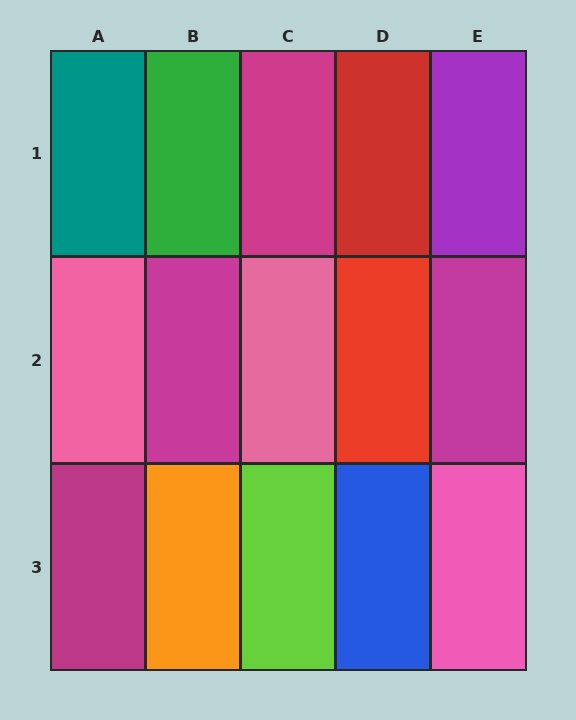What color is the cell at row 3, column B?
Orange.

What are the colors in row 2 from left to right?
Pink, magenta, pink, red, magenta.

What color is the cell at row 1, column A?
Teal.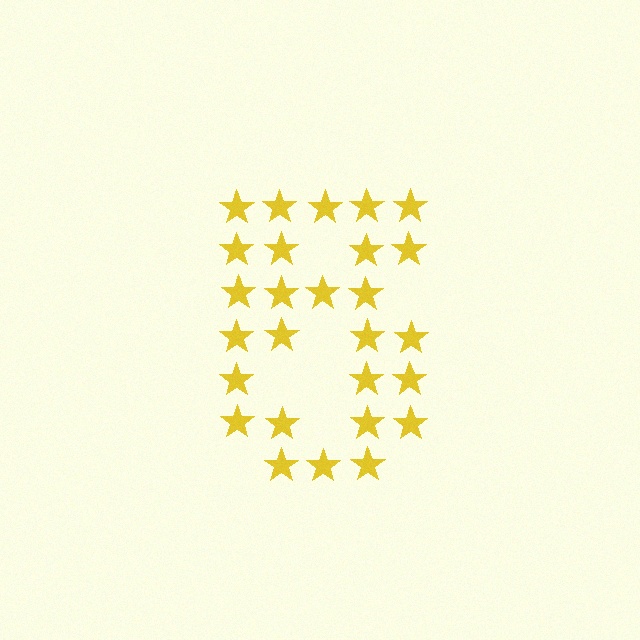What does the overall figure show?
The overall figure shows the digit 8.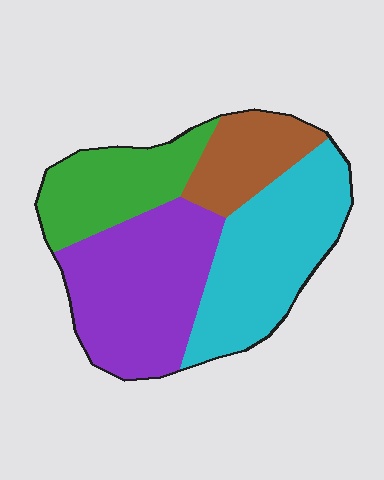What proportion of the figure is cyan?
Cyan covers about 30% of the figure.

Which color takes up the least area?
Brown, at roughly 15%.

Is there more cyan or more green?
Cyan.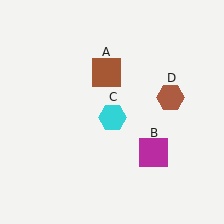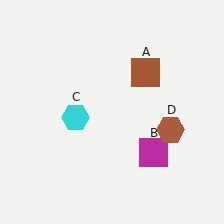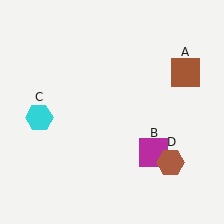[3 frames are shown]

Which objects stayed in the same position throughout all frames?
Magenta square (object B) remained stationary.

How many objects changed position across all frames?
3 objects changed position: brown square (object A), cyan hexagon (object C), brown hexagon (object D).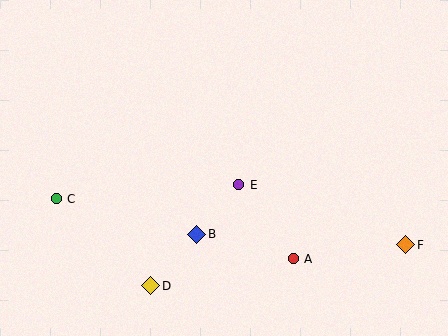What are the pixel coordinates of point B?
Point B is at (197, 234).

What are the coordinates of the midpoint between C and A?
The midpoint between C and A is at (175, 229).